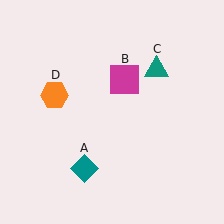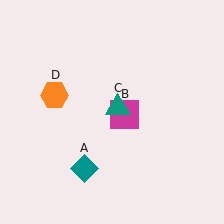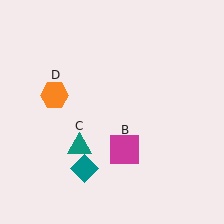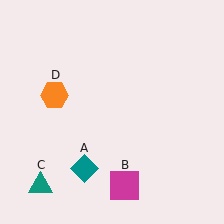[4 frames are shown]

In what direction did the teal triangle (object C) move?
The teal triangle (object C) moved down and to the left.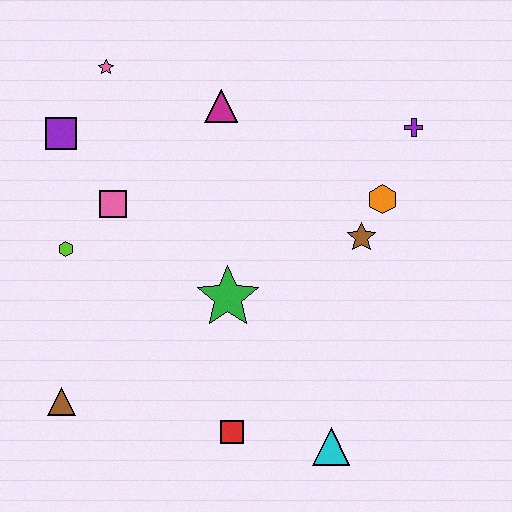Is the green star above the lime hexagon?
No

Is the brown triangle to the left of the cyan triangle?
Yes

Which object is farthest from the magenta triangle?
The cyan triangle is farthest from the magenta triangle.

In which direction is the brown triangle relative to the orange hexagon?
The brown triangle is to the left of the orange hexagon.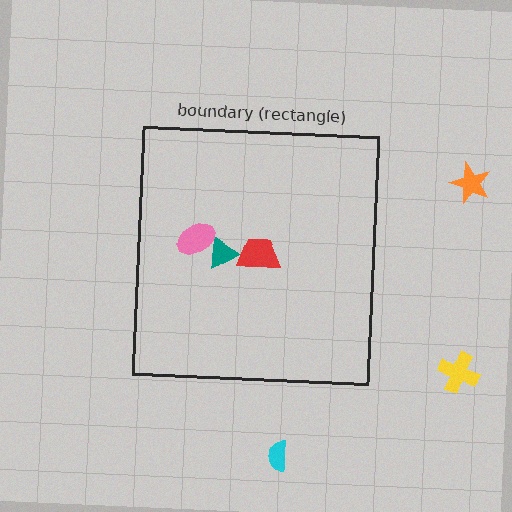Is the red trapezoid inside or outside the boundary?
Inside.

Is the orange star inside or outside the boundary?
Outside.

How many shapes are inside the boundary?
3 inside, 3 outside.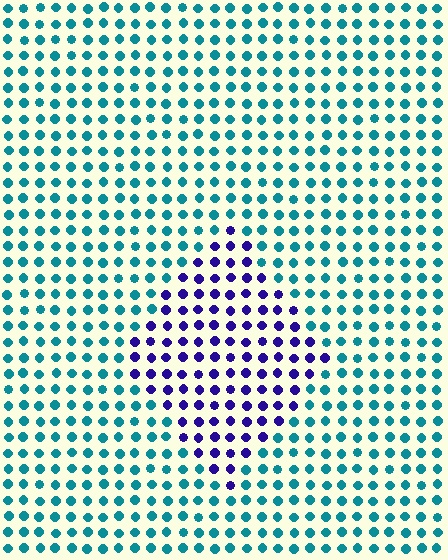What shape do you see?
I see a diamond.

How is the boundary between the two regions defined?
The boundary is defined purely by a slight shift in hue (about 68 degrees). Spacing, size, and orientation are identical on both sides.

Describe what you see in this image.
The image is filled with small teal elements in a uniform arrangement. A diamond-shaped region is visible where the elements are tinted to a slightly different hue, forming a subtle color boundary.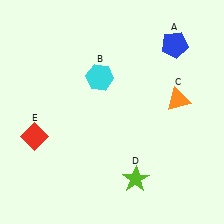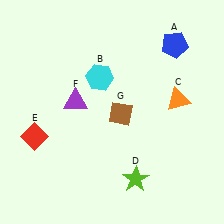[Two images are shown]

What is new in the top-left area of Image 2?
A purple triangle (F) was added in the top-left area of Image 2.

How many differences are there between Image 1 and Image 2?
There are 2 differences between the two images.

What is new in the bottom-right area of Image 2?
A brown diamond (G) was added in the bottom-right area of Image 2.